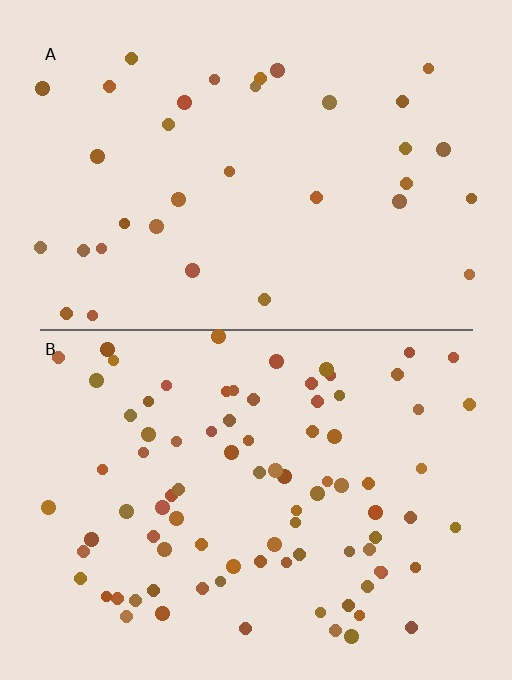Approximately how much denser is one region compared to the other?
Approximately 2.5× — region B over region A.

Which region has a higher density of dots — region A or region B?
B (the bottom).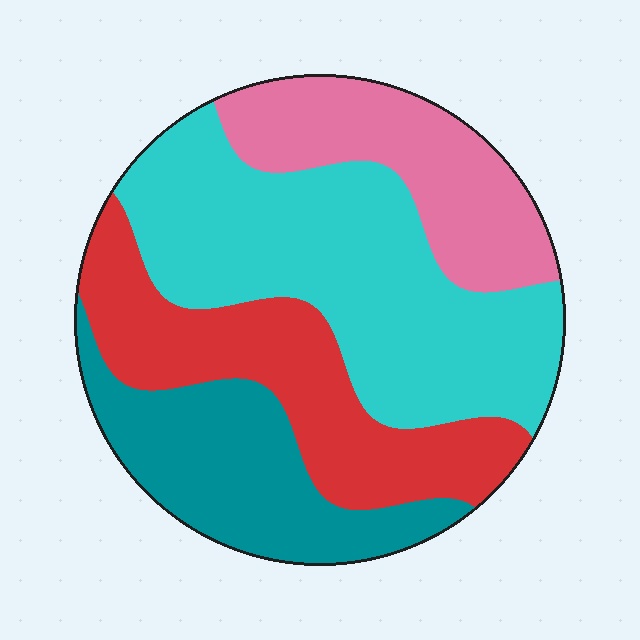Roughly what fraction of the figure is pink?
Pink takes up less than a quarter of the figure.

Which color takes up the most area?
Cyan, at roughly 40%.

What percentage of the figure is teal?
Teal takes up between a sixth and a third of the figure.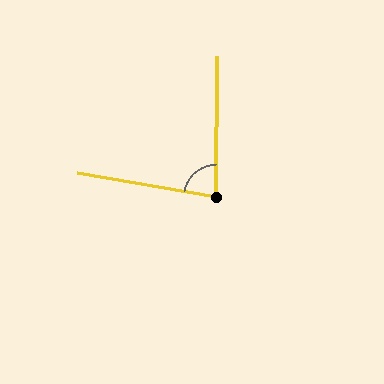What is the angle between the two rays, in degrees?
Approximately 81 degrees.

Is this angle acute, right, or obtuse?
It is acute.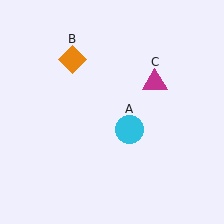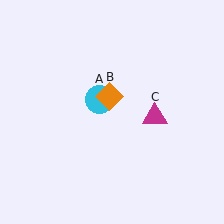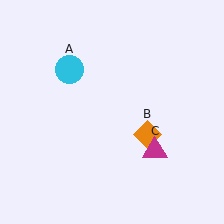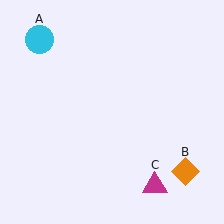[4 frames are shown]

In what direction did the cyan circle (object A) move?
The cyan circle (object A) moved up and to the left.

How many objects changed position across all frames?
3 objects changed position: cyan circle (object A), orange diamond (object B), magenta triangle (object C).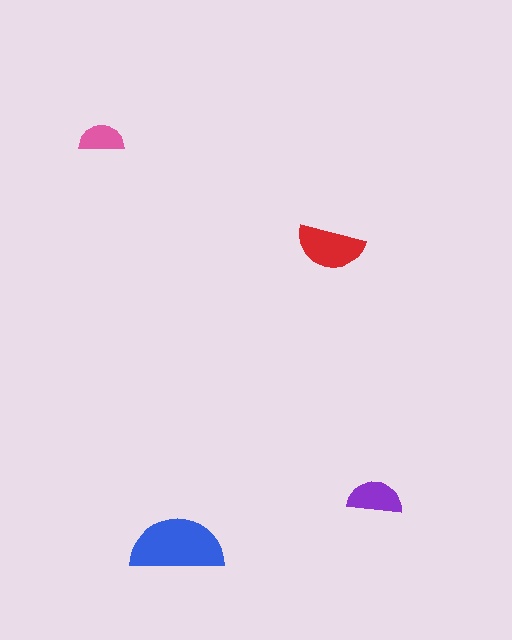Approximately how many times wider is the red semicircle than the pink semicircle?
About 1.5 times wider.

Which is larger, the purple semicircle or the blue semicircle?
The blue one.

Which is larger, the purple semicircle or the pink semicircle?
The purple one.